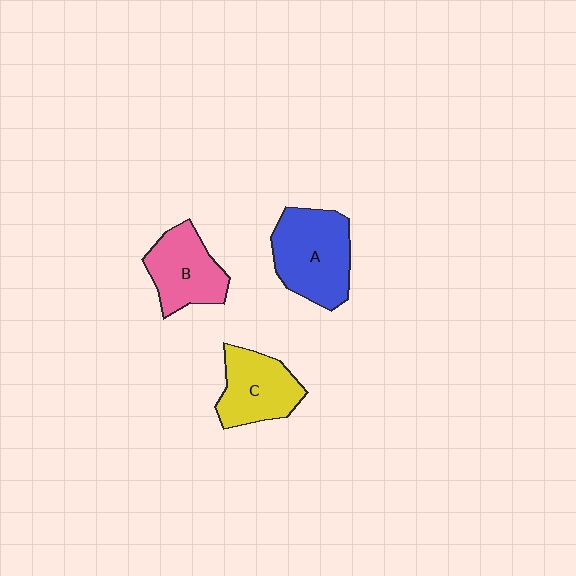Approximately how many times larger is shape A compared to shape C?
Approximately 1.3 times.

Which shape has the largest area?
Shape A (blue).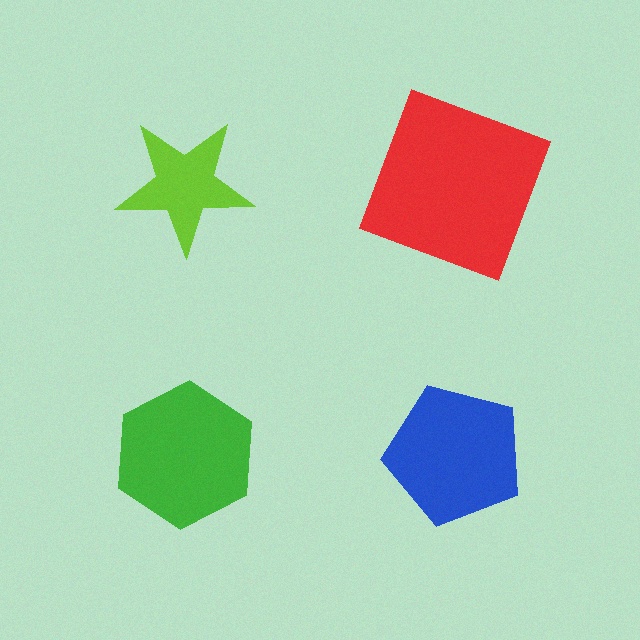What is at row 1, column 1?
A lime star.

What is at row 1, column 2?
A red square.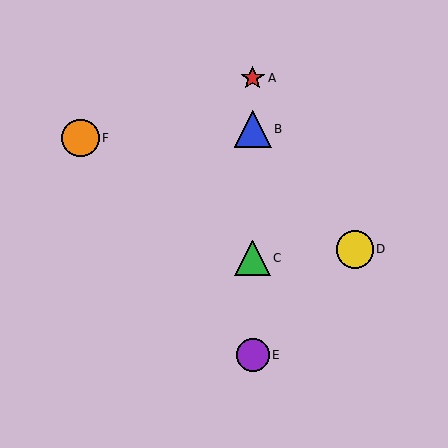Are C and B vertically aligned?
Yes, both are at x≈253.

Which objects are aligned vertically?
Objects A, B, C, E are aligned vertically.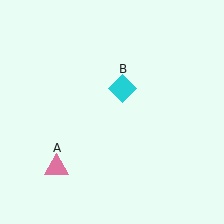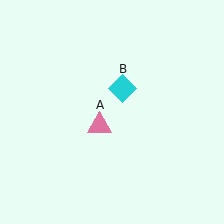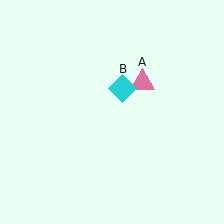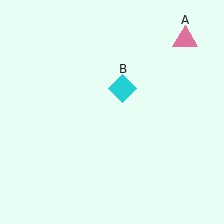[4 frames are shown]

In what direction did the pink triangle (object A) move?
The pink triangle (object A) moved up and to the right.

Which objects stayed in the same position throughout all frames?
Cyan diamond (object B) remained stationary.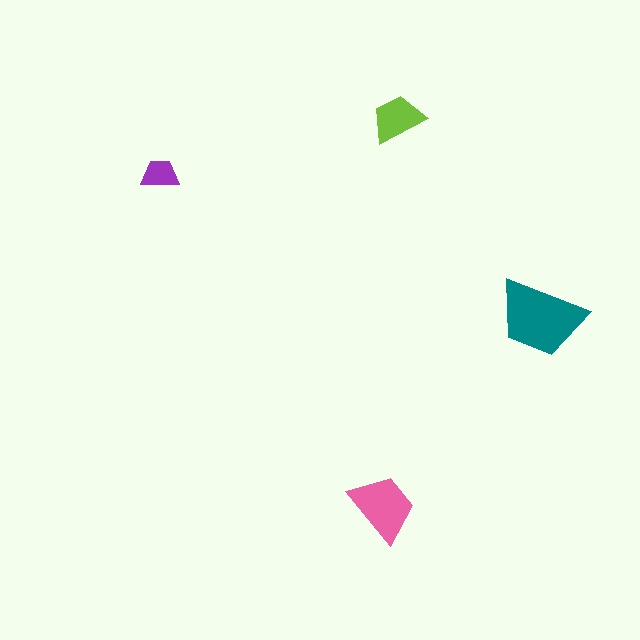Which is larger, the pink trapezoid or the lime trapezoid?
The pink one.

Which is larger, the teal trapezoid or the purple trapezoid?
The teal one.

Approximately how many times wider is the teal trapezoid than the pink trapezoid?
About 1.5 times wider.